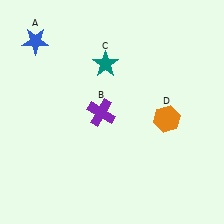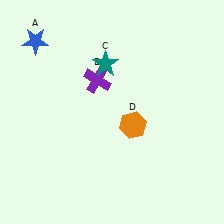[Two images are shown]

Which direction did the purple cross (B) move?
The purple cross (B) moved up.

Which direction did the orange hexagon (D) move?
The orange hexagon (D) moved left.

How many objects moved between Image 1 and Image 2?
2 objects moved between the two images.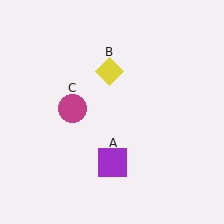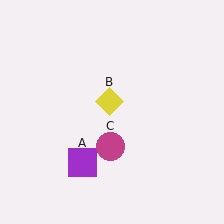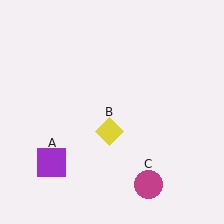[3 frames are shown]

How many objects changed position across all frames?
3 objects changed position: purple square (object A), yellow diamond (object B), magenta circle (object C).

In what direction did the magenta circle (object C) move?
The magenta circle (object C) moved down and to the right.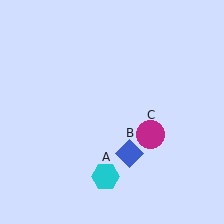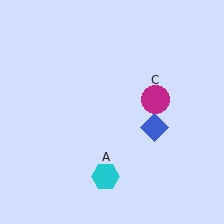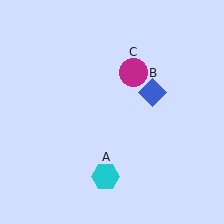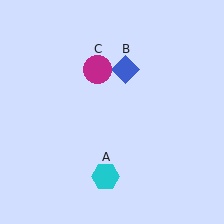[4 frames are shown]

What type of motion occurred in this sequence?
The blue diamond (object B), magenta circle (object C) rotated counterclockwise around the center of the scene.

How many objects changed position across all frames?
2 objects changed position: blue diamond (object B), magenta circle (object C).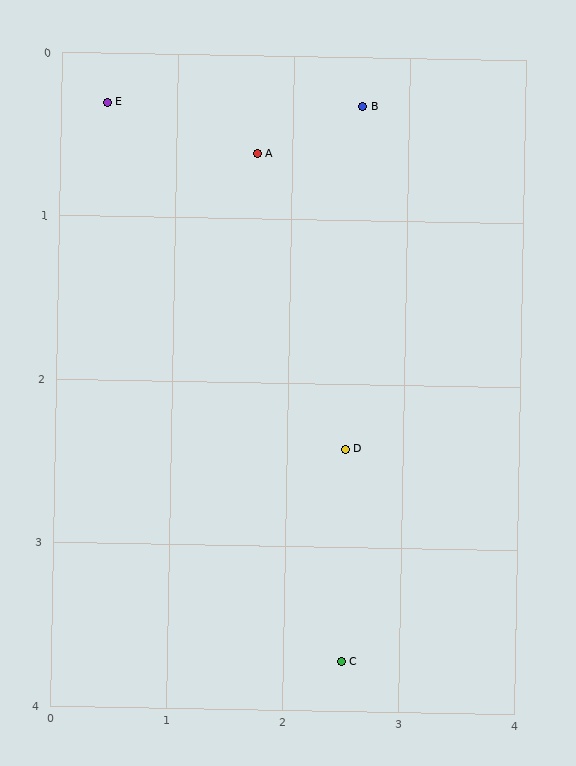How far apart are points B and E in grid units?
Points B and E are about 2.2 grid units apart.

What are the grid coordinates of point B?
Point B is at approximately (2.6, 0.3).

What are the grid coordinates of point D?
Point D is at approximately (2.5, 2.4).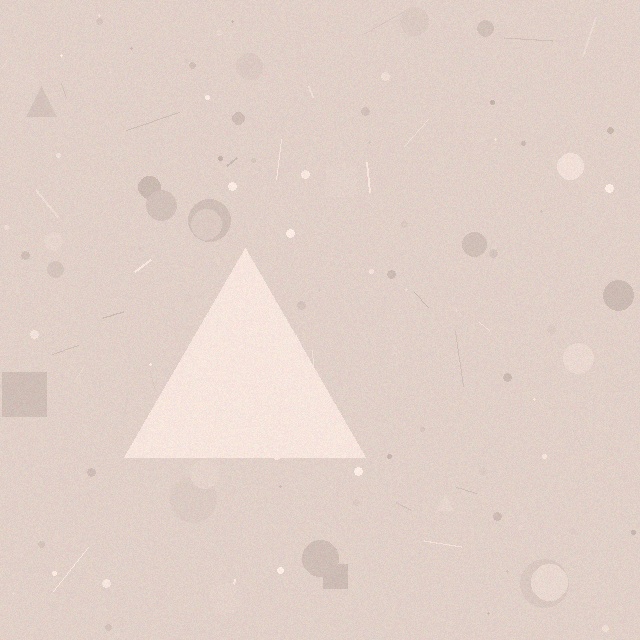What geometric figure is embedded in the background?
A triangle is embedded in the background.